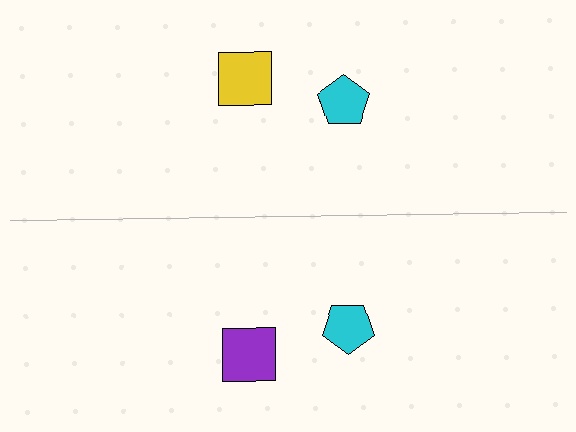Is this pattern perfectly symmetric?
No, the pattern is not perfectly symmetric. The purple square on the bottom side breaks the symmetry — its mirror counterpart is yellow.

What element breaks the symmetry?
The purple square on the bottom side breaks the symmetry — its mirror counterpart is yellow.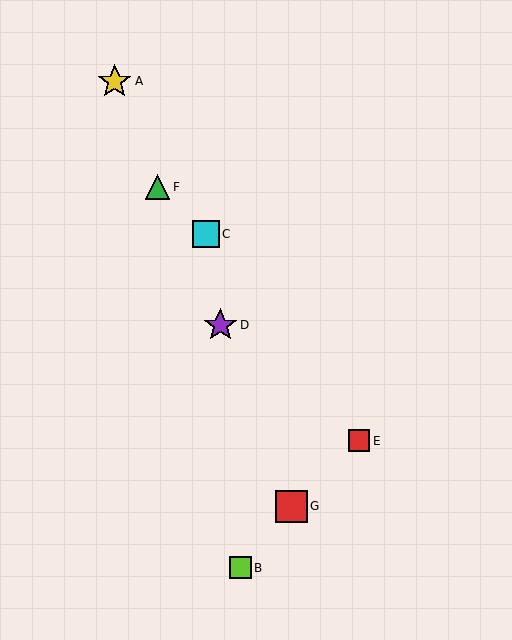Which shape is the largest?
The yellow star (labeled A) is the largest.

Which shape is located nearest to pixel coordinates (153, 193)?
The green triangle (labeled F) at (158, 187) is nearest to that location.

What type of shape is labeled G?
Shape G is a red square.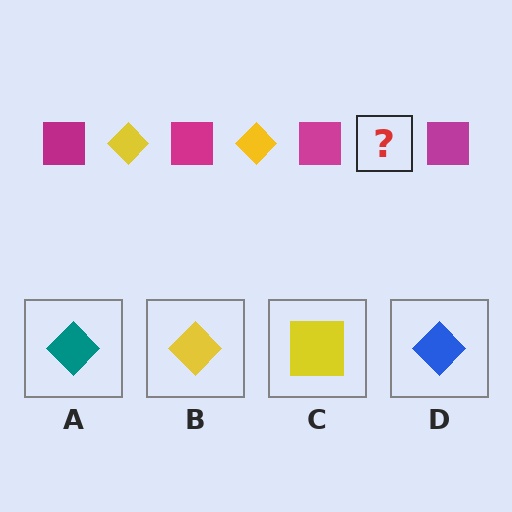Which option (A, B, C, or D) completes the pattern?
B.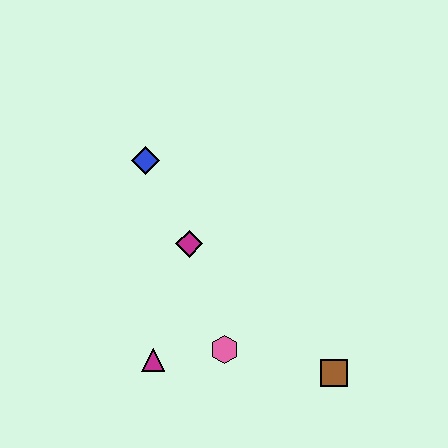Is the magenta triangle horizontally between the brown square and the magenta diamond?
No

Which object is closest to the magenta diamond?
The blue diamond is closest to the magenta diamond.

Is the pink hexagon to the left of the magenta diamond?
No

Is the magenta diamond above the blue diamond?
No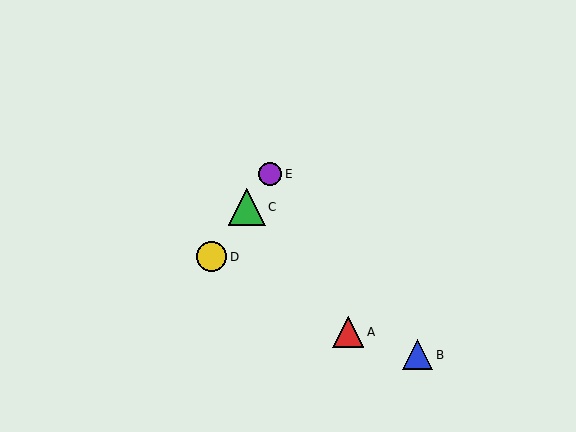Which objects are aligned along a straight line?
Objects C, D, E are aligned along a straight line.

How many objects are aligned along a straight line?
3 objects (C, D, E) are aligned along a straight line.